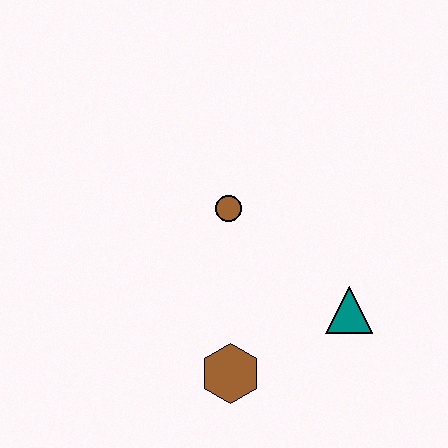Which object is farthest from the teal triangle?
The brown circle is farthest from the teal triangle.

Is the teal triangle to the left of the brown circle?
No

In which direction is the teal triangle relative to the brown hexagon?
The teal triangle is to the right of the brown hexagon.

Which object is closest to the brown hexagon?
The teal triangle is closest to the brown hexagon.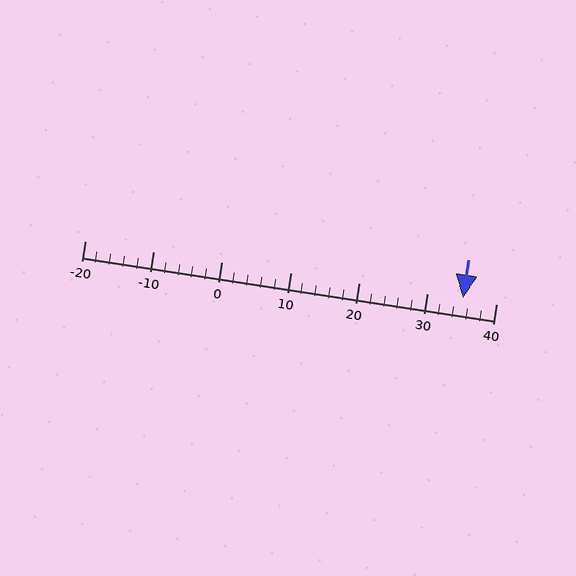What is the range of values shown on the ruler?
The ruler shows values from -20 to 40.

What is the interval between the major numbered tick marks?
The major tick marks are spaced 10 units apart.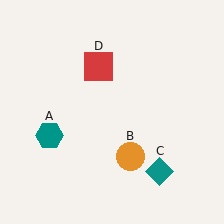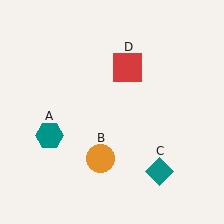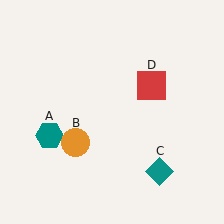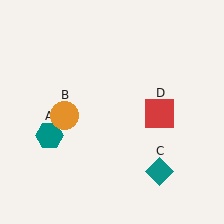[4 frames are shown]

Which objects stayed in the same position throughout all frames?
Teal hexagon (object A) and teal diamond (object C) remained stationary.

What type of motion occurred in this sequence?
The orange circle (object B), red square (object D) rotated clockwise around the center of the scene.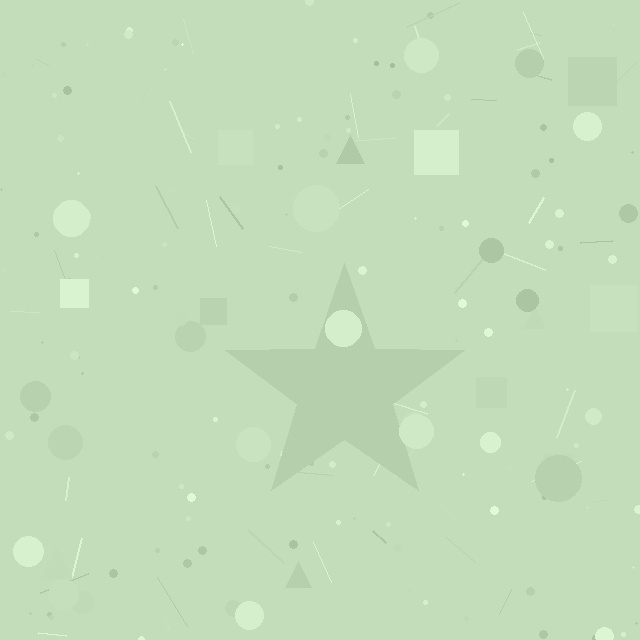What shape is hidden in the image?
A star is hidden in the image.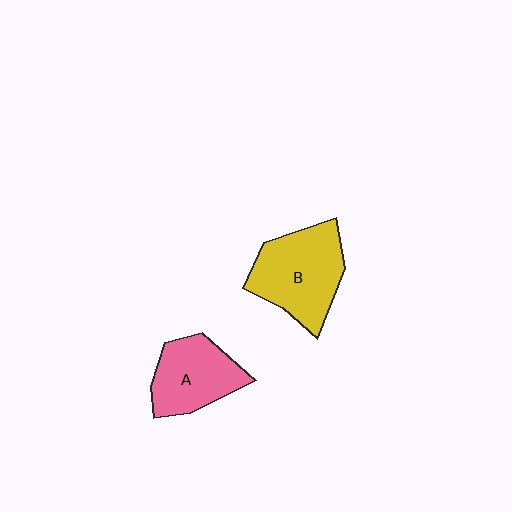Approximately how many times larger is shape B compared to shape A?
Approximately 1.3 times.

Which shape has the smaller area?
Shape A (pink).